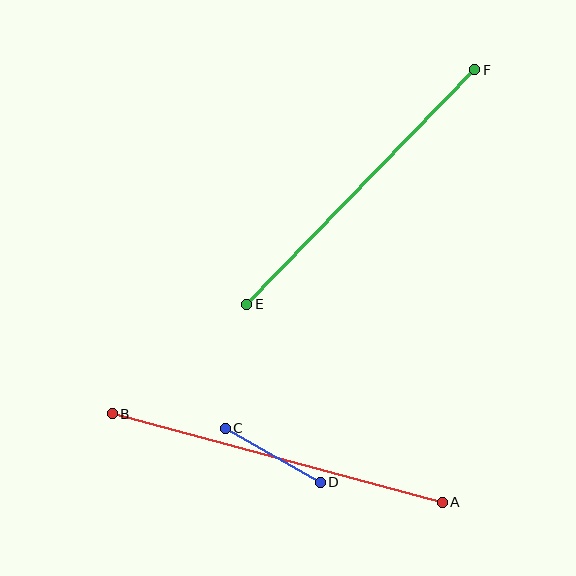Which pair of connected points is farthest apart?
Points A and B are farthest apart.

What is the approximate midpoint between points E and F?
The midpoint is at approximately (361, 187) pixels.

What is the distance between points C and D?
The distance is approximately 109 pixels.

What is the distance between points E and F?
The distance is approximately 327 pixels.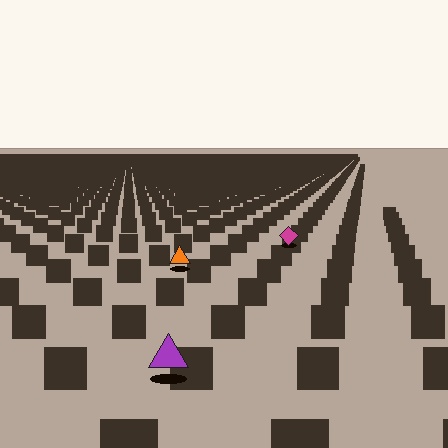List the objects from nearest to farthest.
From nearest to farthest: the purple triangle, the orange triangle, the magenta diamond.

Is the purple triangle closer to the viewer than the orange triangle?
Yes. The purple triangle is closer — you can tell from the texture gradient: the ground texture is coarser near it.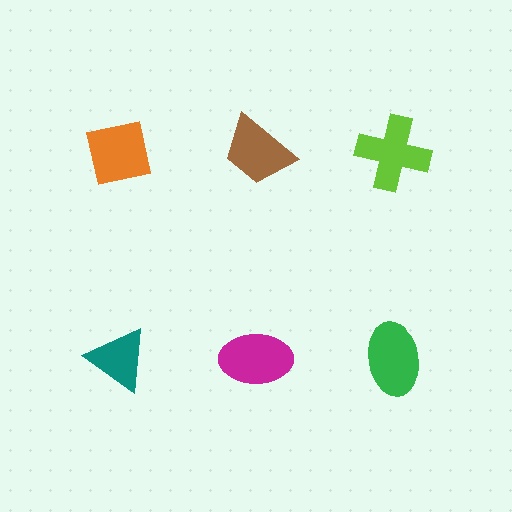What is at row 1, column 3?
A lime cross.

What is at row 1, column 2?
A brown trapezoid.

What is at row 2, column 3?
A green ellipse.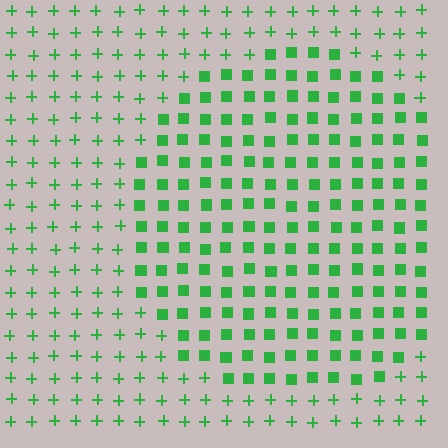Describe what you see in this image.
The image is filled with small green elements arranged in a uniform grid. A circle-shaped region contains squares, while the surrounding area contains plus signs. The boundary is defined purely by the change in element shape.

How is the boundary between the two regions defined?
The boundary is defined by a change in element shape: squares inside vs. plus signs outside. All elements share the same color and spacing.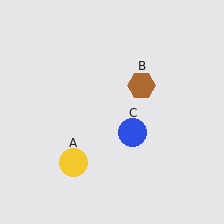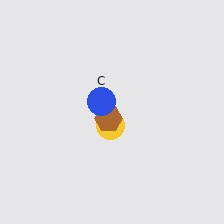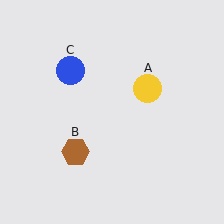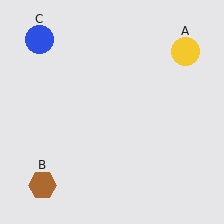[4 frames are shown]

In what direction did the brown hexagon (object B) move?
The brown hexagon (object B) moved down and to the left.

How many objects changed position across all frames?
3 objects changed position: yellow circle (object A), brown hexagon (object B), blue circle (object C).